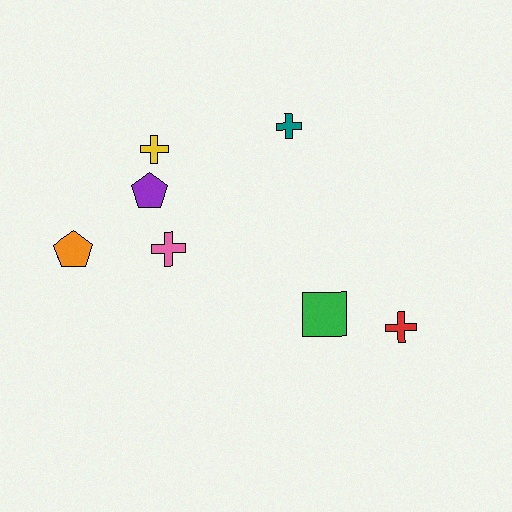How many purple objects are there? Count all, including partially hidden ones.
There is 1 purple object.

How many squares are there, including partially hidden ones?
There is 1 square.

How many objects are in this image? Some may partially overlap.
There are 7 objects.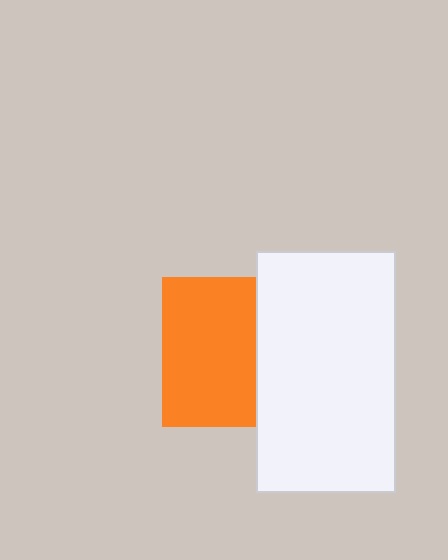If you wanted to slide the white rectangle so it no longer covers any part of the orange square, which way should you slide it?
Slide it right — that is the most direct way to separate the two shapes.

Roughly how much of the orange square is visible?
About half of it is visible (roughly 62%).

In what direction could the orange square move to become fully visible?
The orange square could move left. That would shift it out from behind the white rectangle entirely.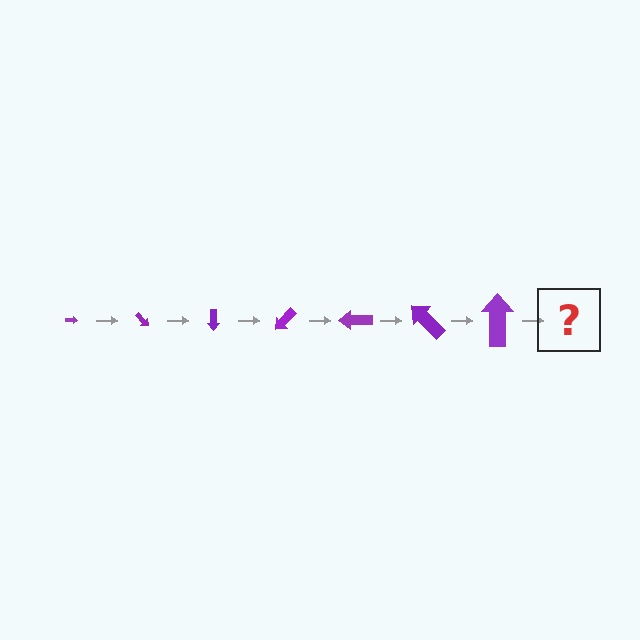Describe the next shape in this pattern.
It should be an arrow, larger than the previous one and rotated 315 degrees from the start.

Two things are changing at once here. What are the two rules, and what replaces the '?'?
The two rules are that the arrow grows larger each step and it rotates 45 degrees each step. The '?' should be an arrow, larger than the previous one and rotated 315 degrees from the start.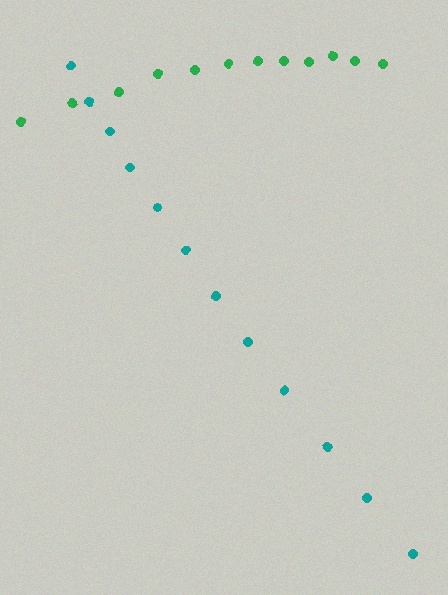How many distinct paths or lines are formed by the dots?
There are 2 distinct paths.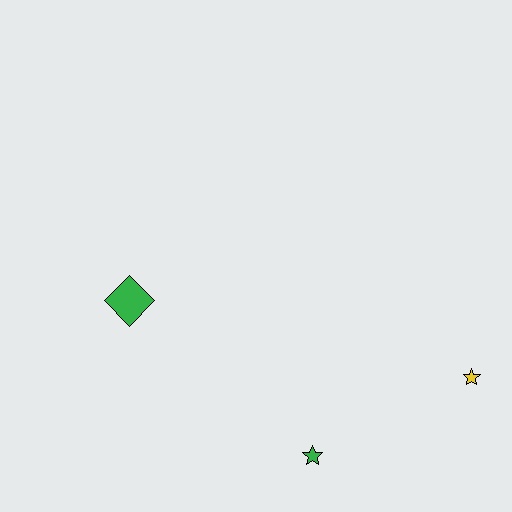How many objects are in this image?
There are 3 objects.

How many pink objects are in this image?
There are no pink objects.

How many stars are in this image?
There are 2 stars.